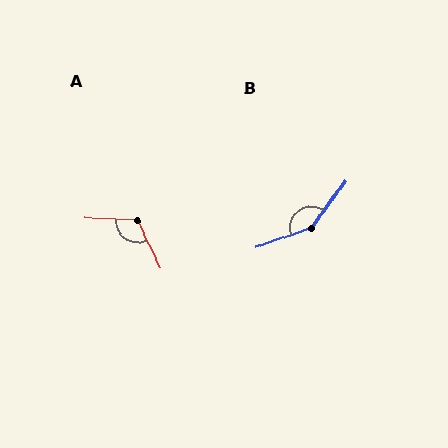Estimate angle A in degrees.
Approximately 118 degrees.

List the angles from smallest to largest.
A (118°), B (145°).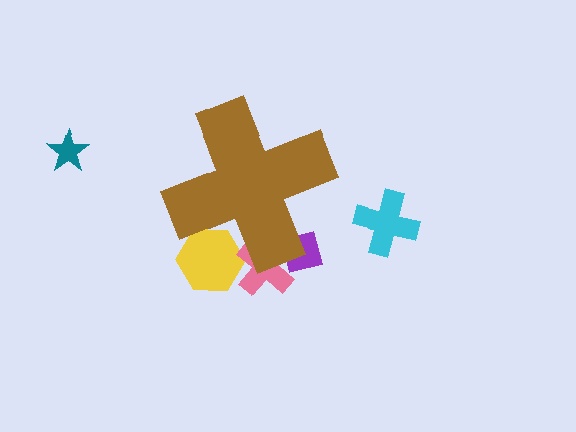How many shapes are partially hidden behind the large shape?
3 shapes are partially hidden.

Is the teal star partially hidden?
No, the teal star is fully visible.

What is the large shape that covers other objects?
A brown cross.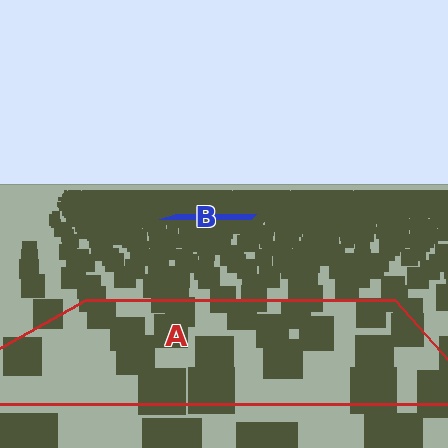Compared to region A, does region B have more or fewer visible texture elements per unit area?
Region B has more texture elements per unit area — they are packed more densely because it is farther away.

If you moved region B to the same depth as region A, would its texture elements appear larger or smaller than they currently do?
They would appear larger. At a closer depth, the same texture elements are projected at a bigger on-screen size.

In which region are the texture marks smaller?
The texture marks are smaller in region B, because it is farther away.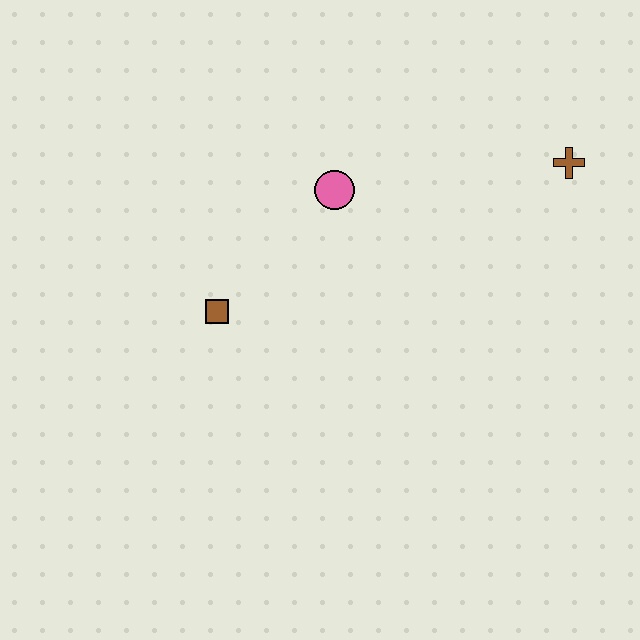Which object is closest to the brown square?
The pink circle is closest to the brown square.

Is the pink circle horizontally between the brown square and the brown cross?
Yes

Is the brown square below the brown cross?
Yes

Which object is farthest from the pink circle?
The brown cross is farthest from the pink circle.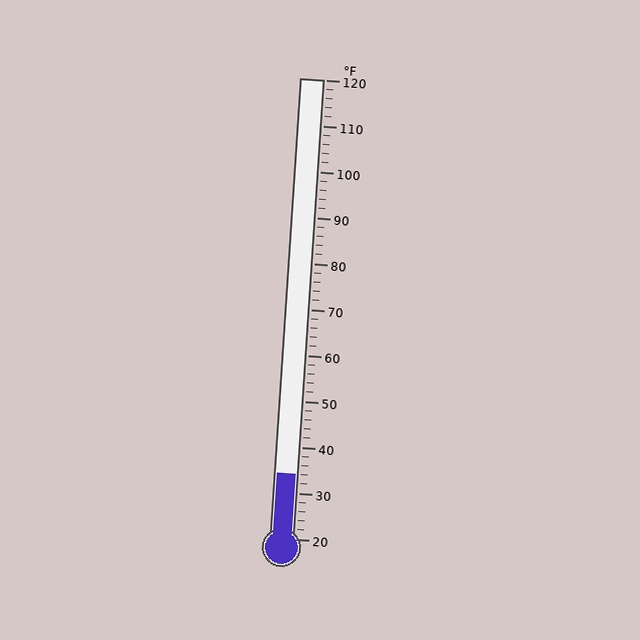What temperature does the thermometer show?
The thermometer shows approximately 34°F.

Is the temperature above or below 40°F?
The temperature is below 40°F.